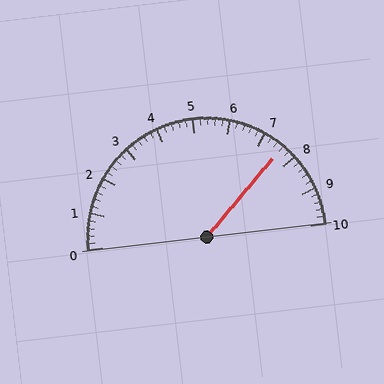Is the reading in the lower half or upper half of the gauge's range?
The reading is in the upper half of the range (0 to 10).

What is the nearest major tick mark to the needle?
The nearest major tick mark is 8.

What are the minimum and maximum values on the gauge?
The gauge ranges from 0 to 10.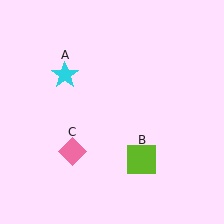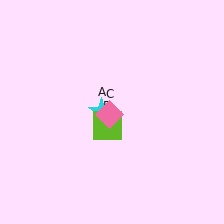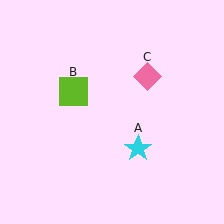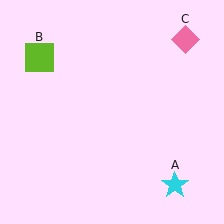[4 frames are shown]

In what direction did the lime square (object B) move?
The lime square (object B) moved up and to the left.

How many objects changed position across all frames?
3 objects changed position: cyan star (object A), lime square (object B), pink diamond (object C).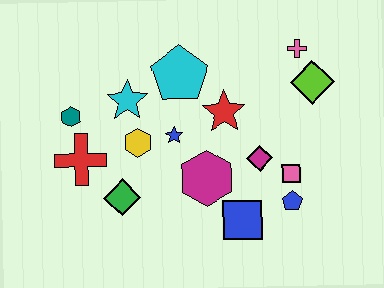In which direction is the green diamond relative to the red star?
The green diamond is to the left of the red star.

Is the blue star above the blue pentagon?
Yes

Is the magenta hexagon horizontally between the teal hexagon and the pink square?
Yes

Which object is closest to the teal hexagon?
The red cross is closest to the teal hexagon.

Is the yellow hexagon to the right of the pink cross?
No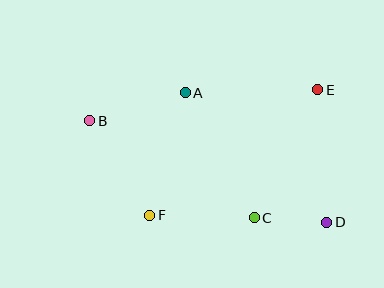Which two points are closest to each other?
Points C and D are closest to each other.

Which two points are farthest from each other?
Points B and D are farthest from each other.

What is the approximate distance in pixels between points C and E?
The distance between C and E is approximately 143 pixels.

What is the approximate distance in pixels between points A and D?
The distance between A and D is approximately 192 pixels.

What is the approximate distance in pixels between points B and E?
The distance between B and E is approximately 230 pixels.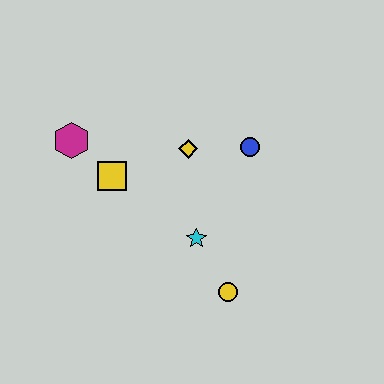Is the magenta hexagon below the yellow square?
No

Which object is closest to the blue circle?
The yellow diamond is closest to the blue circle.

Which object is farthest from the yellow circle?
The magenta hexagon is farthest from the yellow circle.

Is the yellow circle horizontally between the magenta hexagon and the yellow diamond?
No